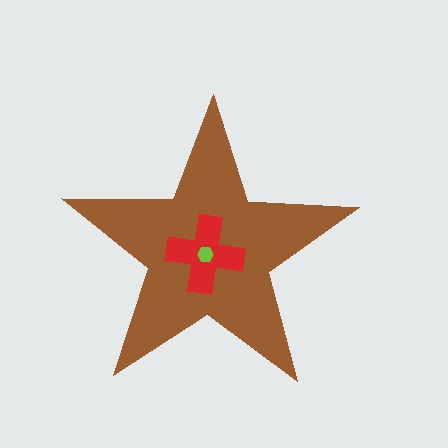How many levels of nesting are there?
3.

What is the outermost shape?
The brown star.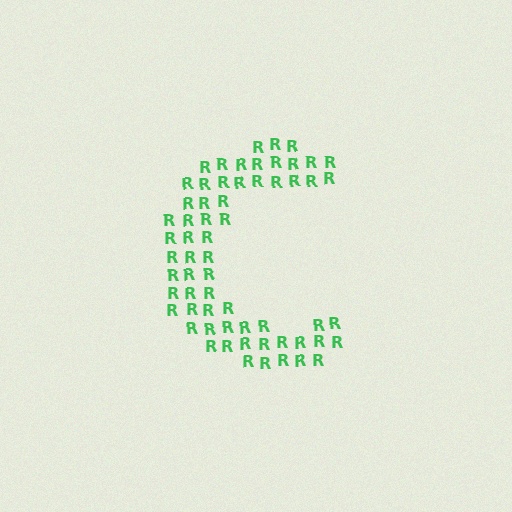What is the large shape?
The large shape is the letter C.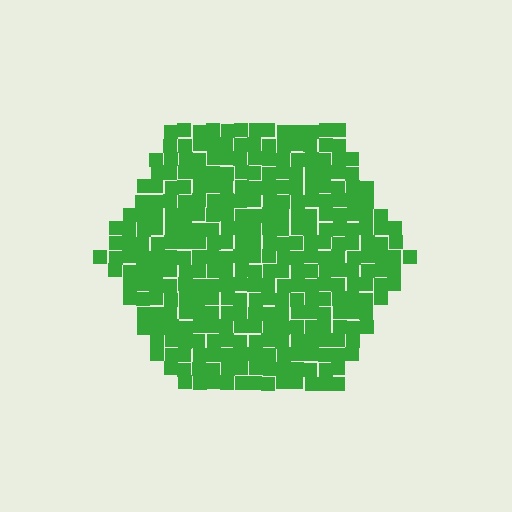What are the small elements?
The small elements are squares.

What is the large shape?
The large shape is a hexagon.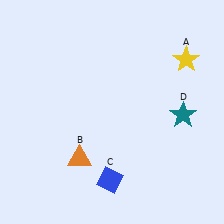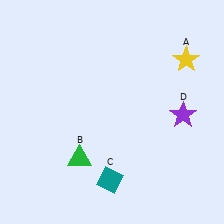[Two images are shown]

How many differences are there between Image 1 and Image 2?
There are 3 differences between the two images.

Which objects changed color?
B changed from orange to green. C changed from blue to teal. D changed from teal to purple.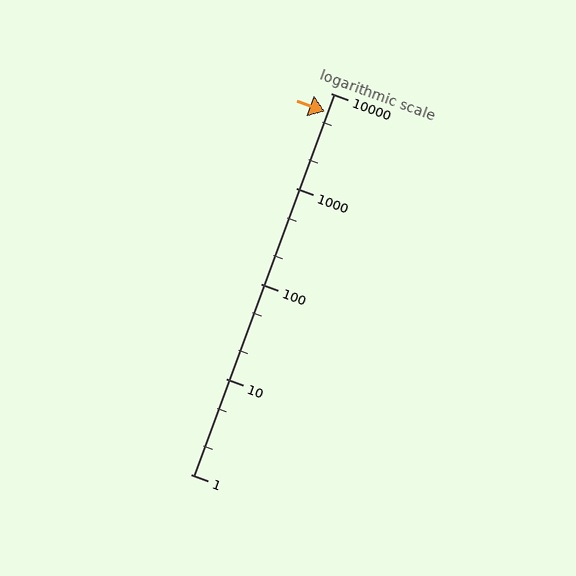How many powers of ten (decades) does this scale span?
The scale spans 4 decades, from 1 to 10000.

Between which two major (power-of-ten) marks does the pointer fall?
The pointer is between 1000 and 10000.